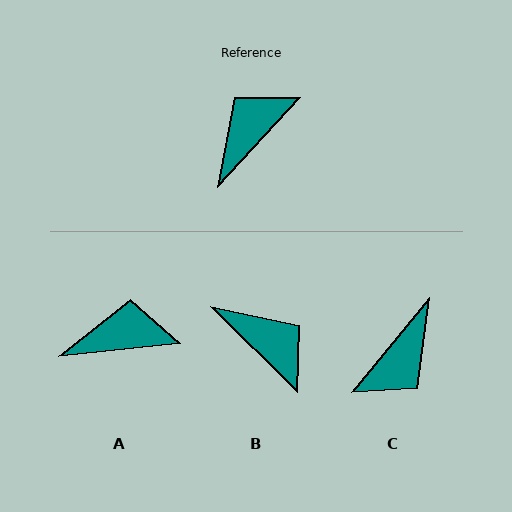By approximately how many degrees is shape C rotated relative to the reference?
Approximately 177 degrees clockwise.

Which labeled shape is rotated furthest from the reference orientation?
C, about 177 degrees away.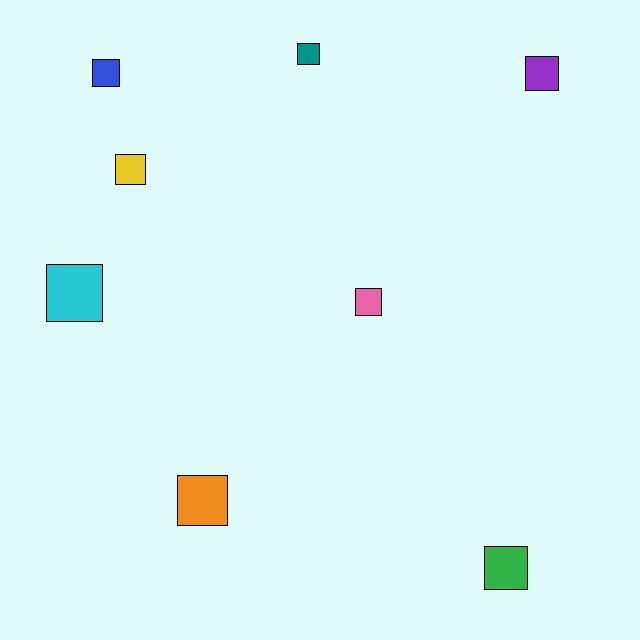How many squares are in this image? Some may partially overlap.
There are 8 squares.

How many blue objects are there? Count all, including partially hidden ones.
There is 1 blue object.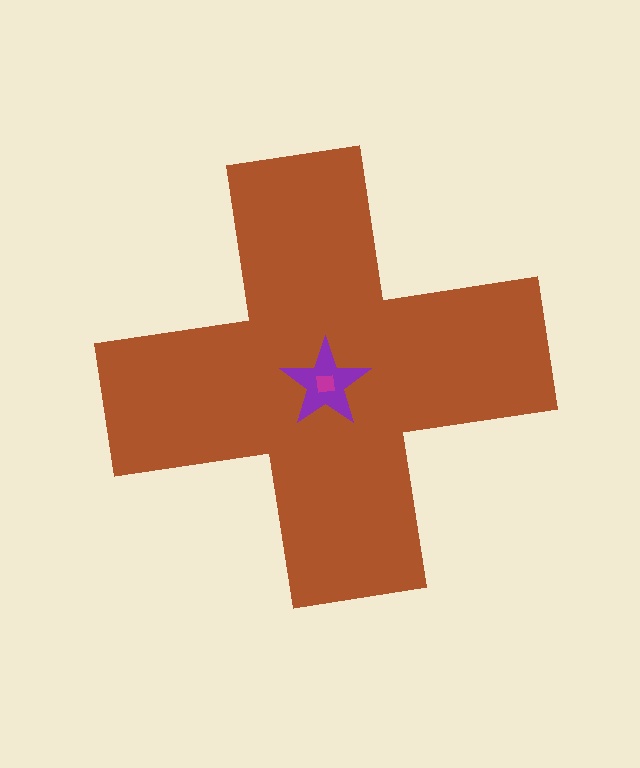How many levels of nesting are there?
3.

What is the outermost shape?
The brown cross.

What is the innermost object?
The magenta square.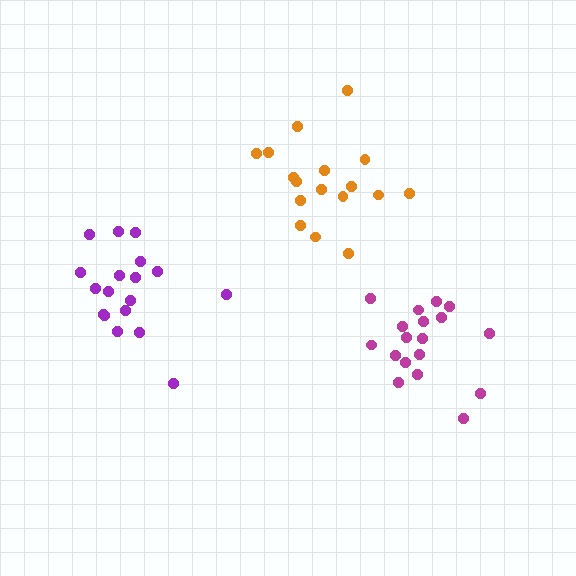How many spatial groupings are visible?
There are 3 spatial groupings.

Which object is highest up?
The orange cluster is topmost.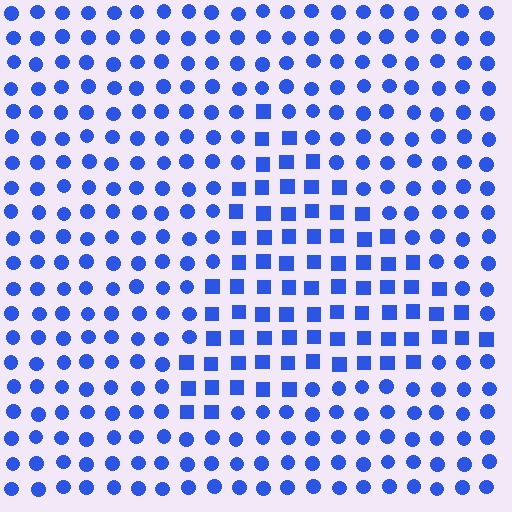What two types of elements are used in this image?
The image uses squares inside the triangle region and circles outside it.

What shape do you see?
I see a triangle.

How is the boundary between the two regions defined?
The boundary is defined by a change in element shape: squares inside vs. circles outside. All elements share the same color and spacing.